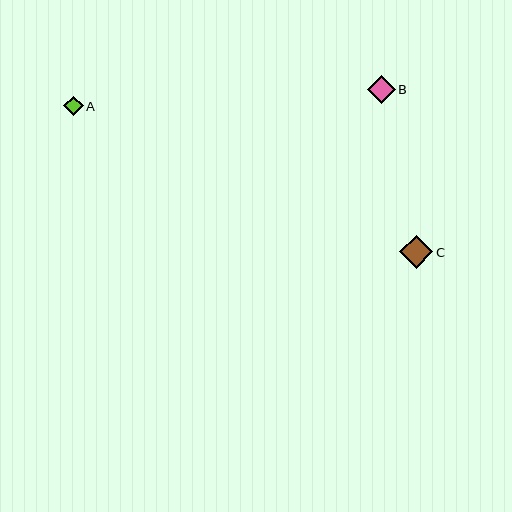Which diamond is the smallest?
Diamond A is the smallest with a size of approximately 19 pixels.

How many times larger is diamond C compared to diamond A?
Diamond C is approximately 1.7 times the size of diamond A.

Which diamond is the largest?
Diamond C is the largest with a size of approximately 33 pixels.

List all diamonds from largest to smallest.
From largest to smallest: C, B, A.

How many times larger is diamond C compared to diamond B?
Diamond C is approximately 1.2 times the size of diamond B.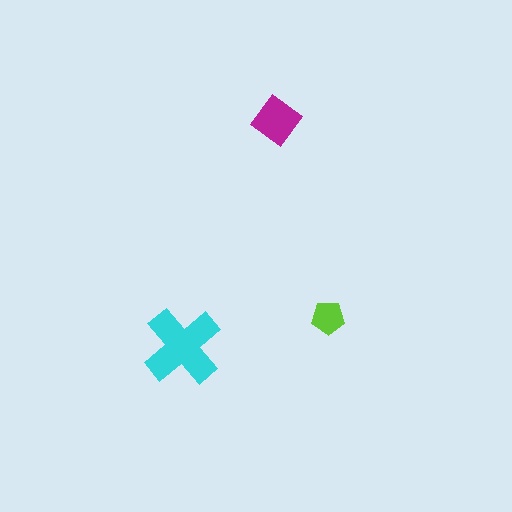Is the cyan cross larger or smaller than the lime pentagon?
Larger.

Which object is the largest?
The cyan cross.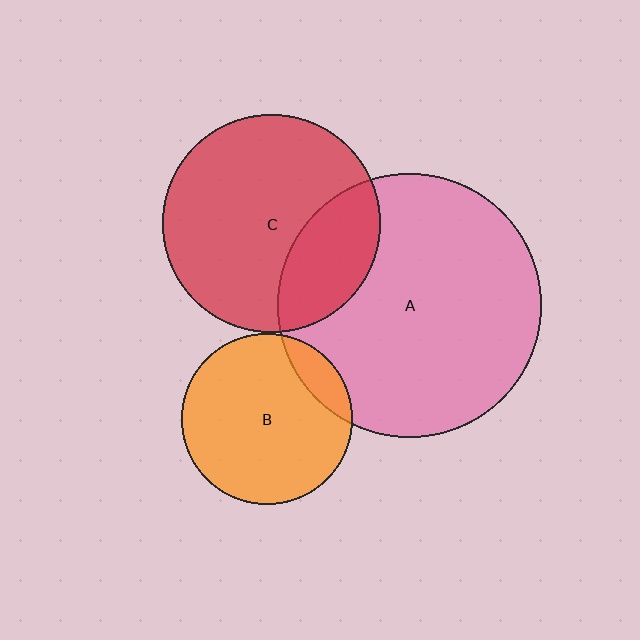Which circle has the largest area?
Circle A (pink).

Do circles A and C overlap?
Yes.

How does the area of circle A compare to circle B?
Approximately 2.4 times.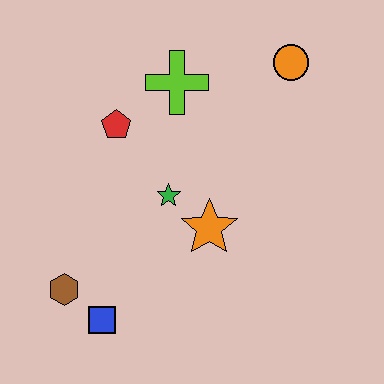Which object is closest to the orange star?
The green star is closest to the orange star.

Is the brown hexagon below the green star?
Yes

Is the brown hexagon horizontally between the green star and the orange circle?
No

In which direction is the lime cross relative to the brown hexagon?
The lime cross is above the brown hexagon.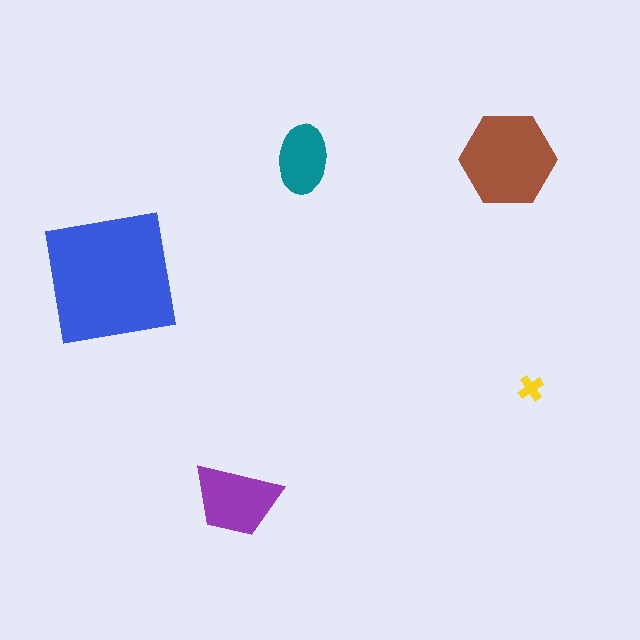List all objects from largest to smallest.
The blue square, the brown hexagon, the purple trapezoid, the teal ellipse, the yellow cross.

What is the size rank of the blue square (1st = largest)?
1st.